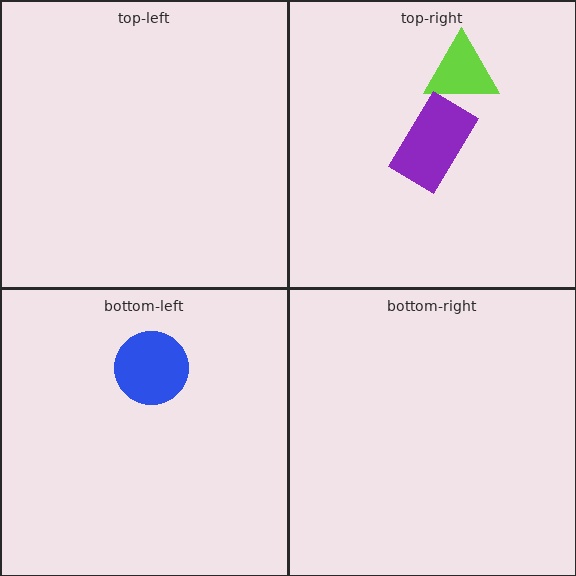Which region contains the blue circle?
The bottom-left region.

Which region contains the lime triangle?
The top-right region.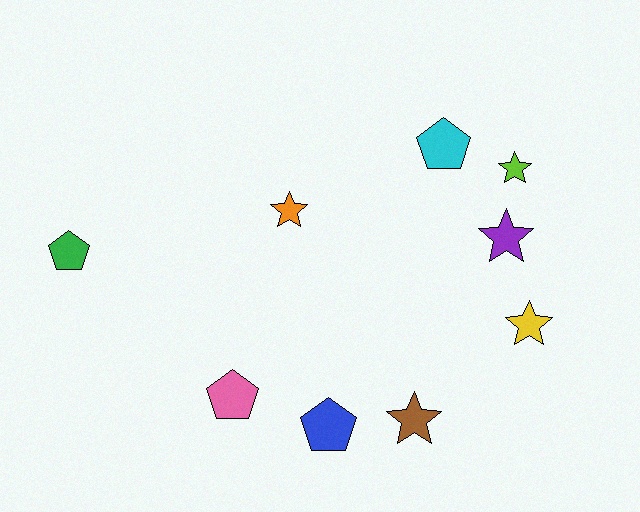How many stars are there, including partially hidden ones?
There are 5 stars.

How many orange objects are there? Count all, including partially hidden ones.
There is 1 orange object.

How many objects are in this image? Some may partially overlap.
There are 9 objects.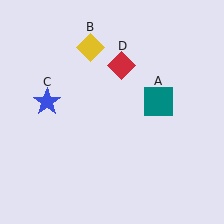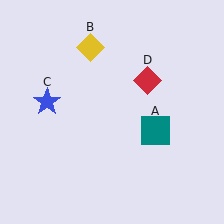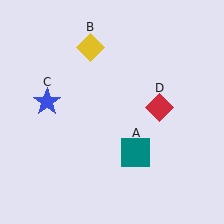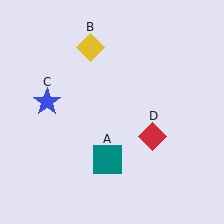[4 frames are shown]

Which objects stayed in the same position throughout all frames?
Yellow diamond (object B) and blue star (object C) remained stationary.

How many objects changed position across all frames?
2 objects changed position: teal square (object A), red diamond (object D).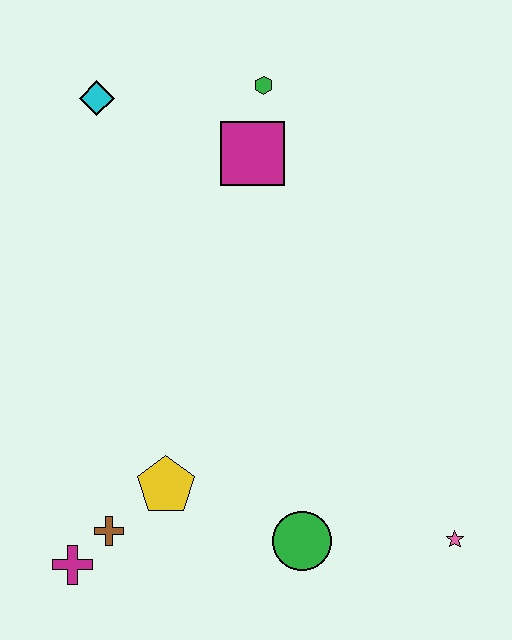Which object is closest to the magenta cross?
The brown cross is closest to the magenta cross.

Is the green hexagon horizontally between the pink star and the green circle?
No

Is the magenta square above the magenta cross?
Yes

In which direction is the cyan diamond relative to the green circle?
The cyan diamond is above the green circle.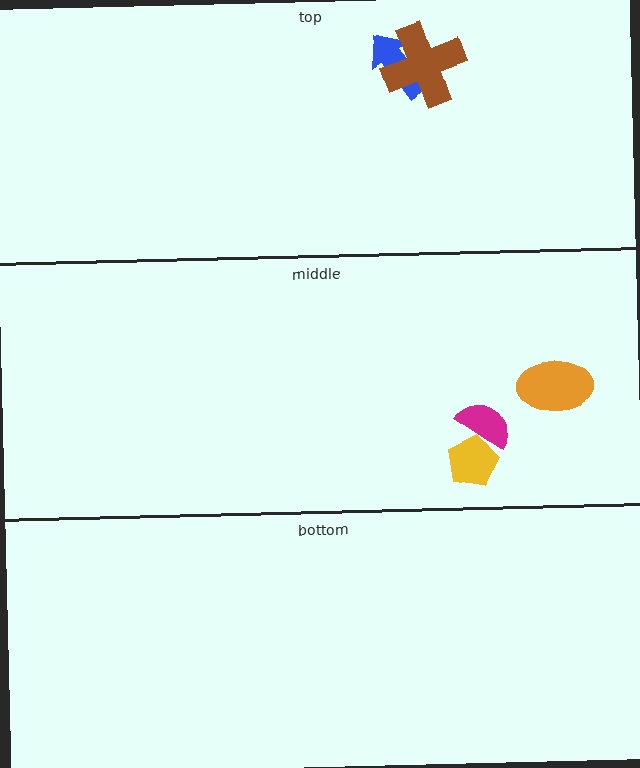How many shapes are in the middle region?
3.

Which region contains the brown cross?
The top region.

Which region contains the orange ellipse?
The middle region.